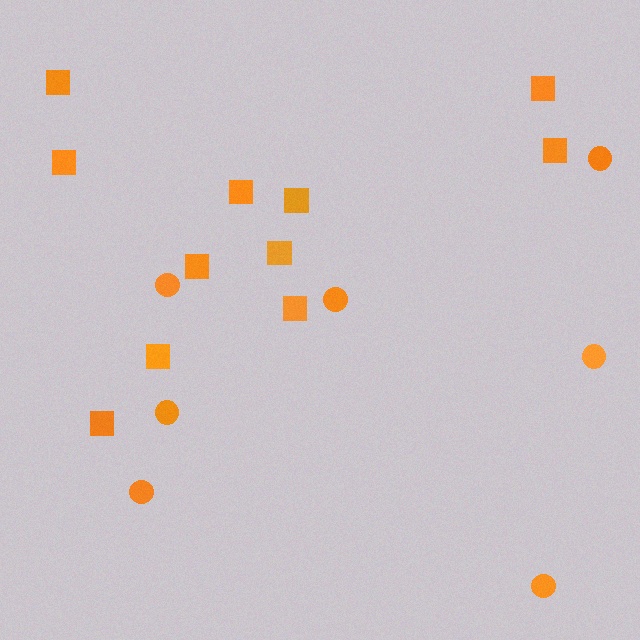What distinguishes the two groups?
There are 2 groups: one group of squares (11) and one group of circles (7).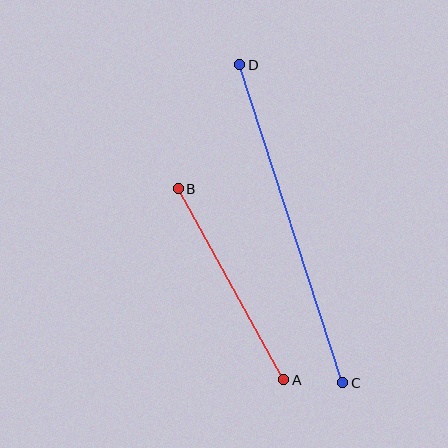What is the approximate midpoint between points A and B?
The midpoint is at approximately (231, 284) pixels.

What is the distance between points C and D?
The distance is approximately 334 pixels.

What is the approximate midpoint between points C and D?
The midpoint is at approximately (291, 224) pixels.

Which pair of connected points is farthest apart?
Points C and D are farthest apart.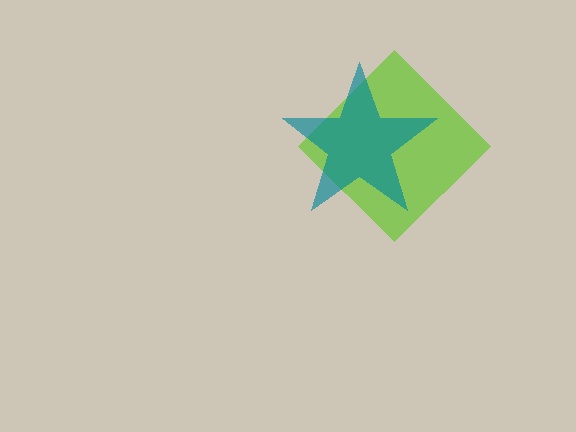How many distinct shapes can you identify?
There are 2 distinct shapes: a lime diamond, a teal star.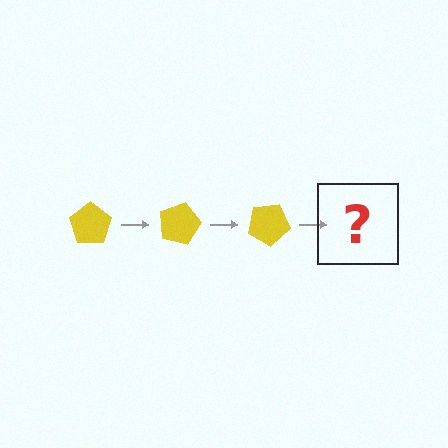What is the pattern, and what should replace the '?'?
The pattern is that the pentagon rotates 15 degrees each step. The '?' should be a yellow pentagon rotated 45 degrees.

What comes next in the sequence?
The next element should be a yellow pentagon rotated 45 degrees.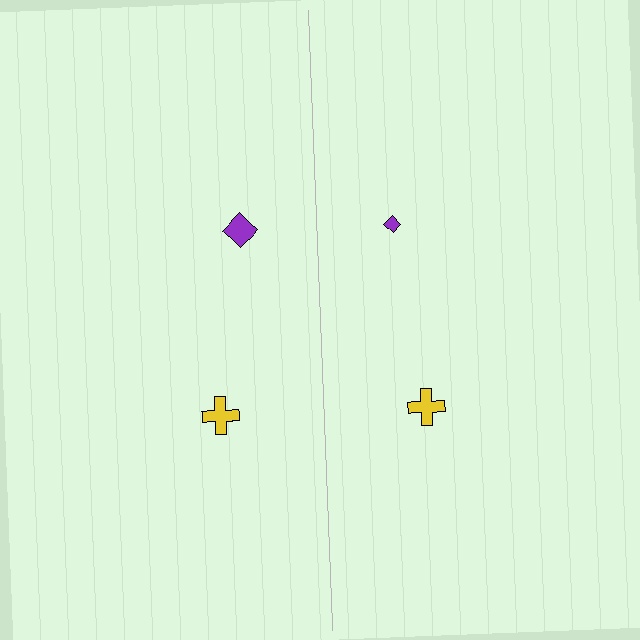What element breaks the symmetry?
The purple diamond on the right side has a different size than its mirror counterpart.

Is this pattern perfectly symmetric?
No, the pattern is not perfectly symmetric. The purple diamond on the right side has a different size than its mirror counterpart.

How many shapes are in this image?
There are 4 shapes in this image.